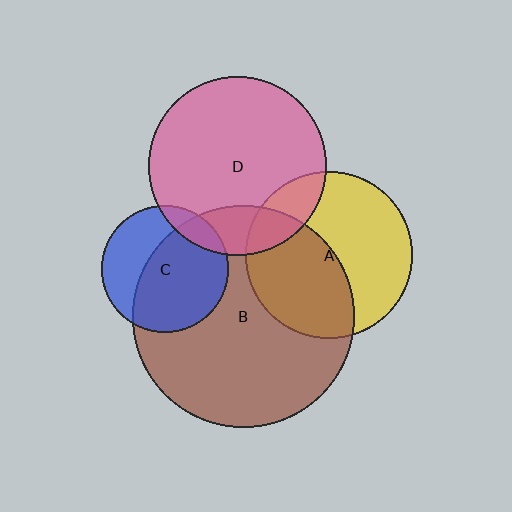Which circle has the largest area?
Circle B (brown).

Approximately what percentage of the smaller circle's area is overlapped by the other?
Approximately 15%.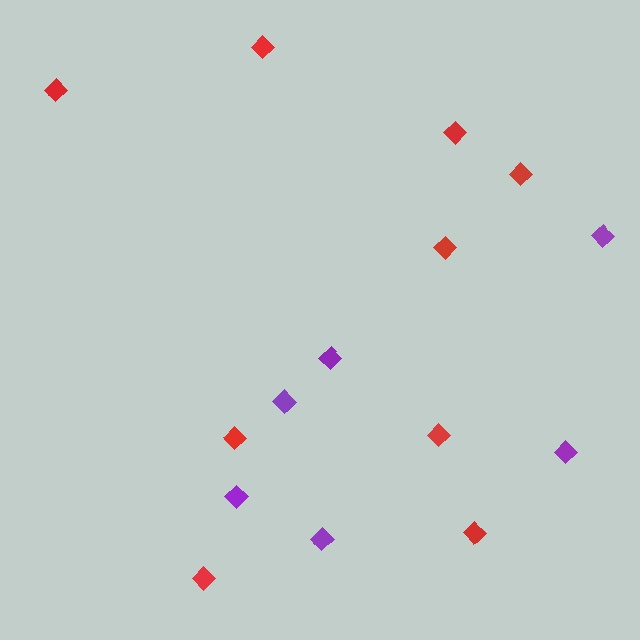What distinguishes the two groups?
There are 2 groups: one group of purple diamonds (6) and one group of red diamonds (9).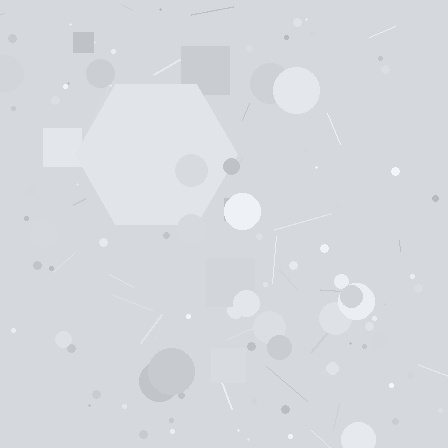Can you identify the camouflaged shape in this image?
The camouflaged shape is a hexagon.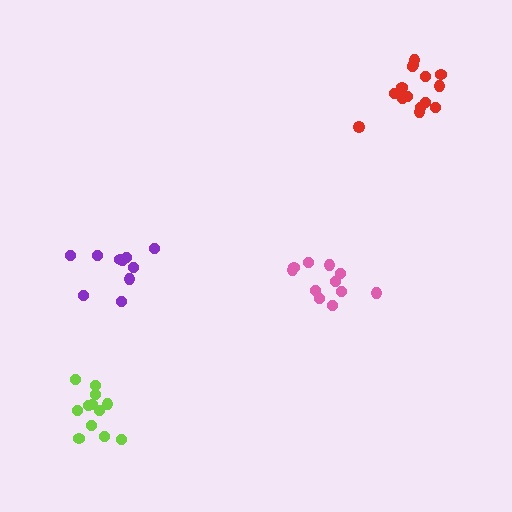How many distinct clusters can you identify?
There are 4 distinct clusters.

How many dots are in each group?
Group 1: 10 dots, Group 2: 12 dots, Group 3: 11 dots, Group 4: 15 dots (48 total).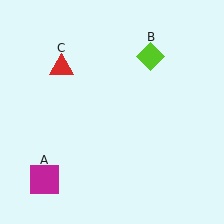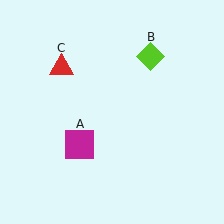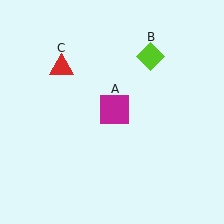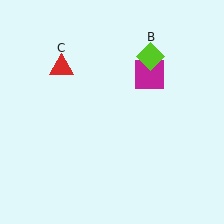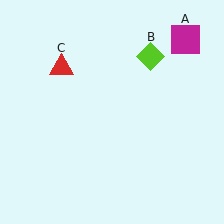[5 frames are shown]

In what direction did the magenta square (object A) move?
The magenta square (object A) moved up and to the right.